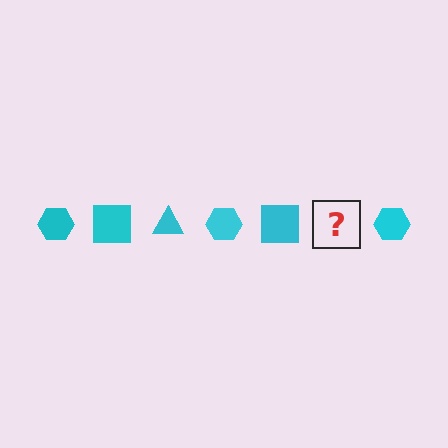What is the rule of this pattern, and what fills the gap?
The rule is that the pattern cycles through hexagon, square, triangle shapes in cyan. The gap should be filled with a cyan triangle.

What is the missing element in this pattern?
The missing element is a cyan triangle.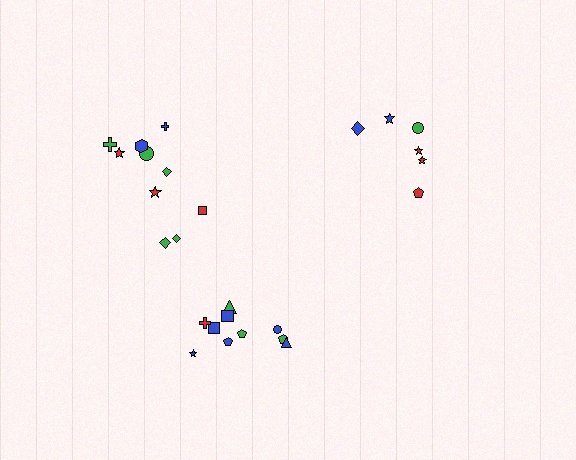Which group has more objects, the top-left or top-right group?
The top-left group.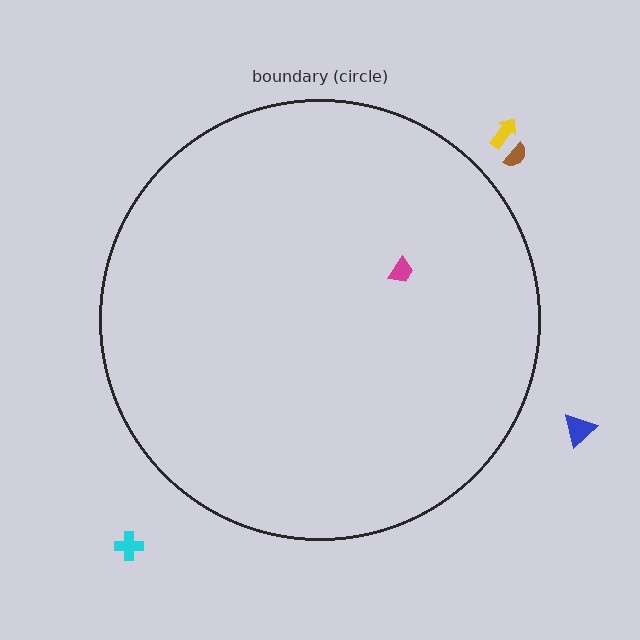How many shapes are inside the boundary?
1 inside, 4 outside.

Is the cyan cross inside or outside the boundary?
Outside.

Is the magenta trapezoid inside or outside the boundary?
Inside.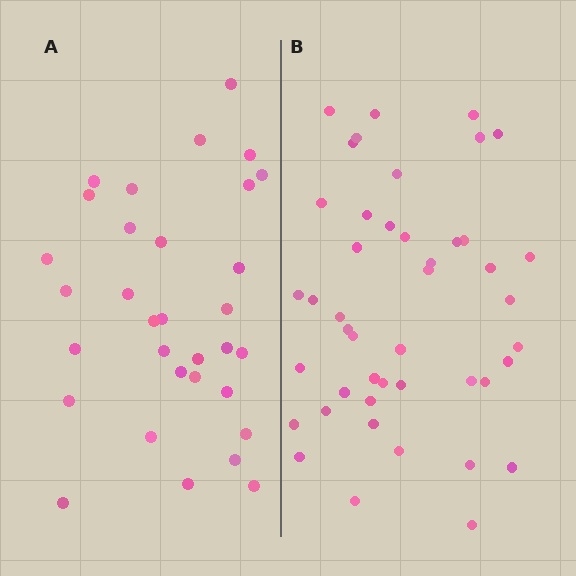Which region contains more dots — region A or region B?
Region B (the right region) has more dots.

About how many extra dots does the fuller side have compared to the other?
Region B has approximately 15 more dots than region A.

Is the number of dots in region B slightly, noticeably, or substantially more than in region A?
Region B has noticeably more, but not dramatically so. The ratio is roughly 1.4 to 1.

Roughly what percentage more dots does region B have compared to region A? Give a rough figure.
About 40% more.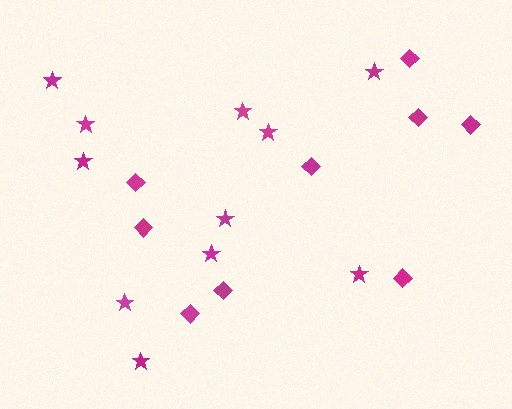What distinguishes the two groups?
There are 2 groups: one group of stars (11) and one group of diamonds (9).